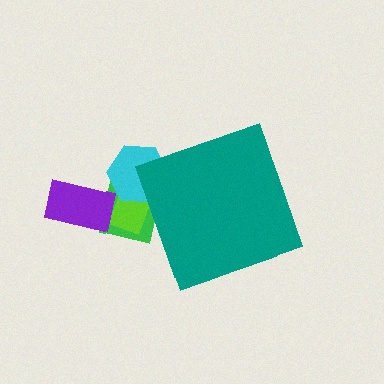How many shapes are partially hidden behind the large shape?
3 shapes are partially hidden.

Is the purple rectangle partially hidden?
No, the purple rectangle is fully visible.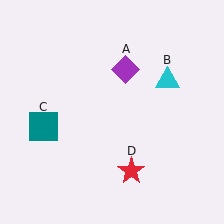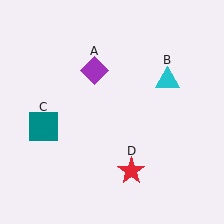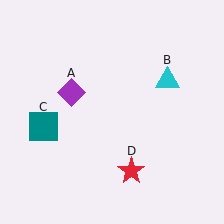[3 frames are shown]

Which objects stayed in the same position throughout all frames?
Cyan triangle (object B) and teal square (object C) and red star (object D) remained stationary.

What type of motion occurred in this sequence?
The purple diamond (object A) rotated counterclockwise around the center of the scene.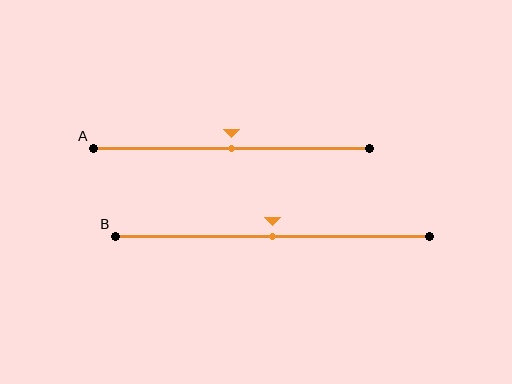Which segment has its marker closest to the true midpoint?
Segment A has its marker closest to the true midpoint.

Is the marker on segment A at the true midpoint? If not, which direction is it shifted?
Yes, the marker on segment A is at the true midpoint.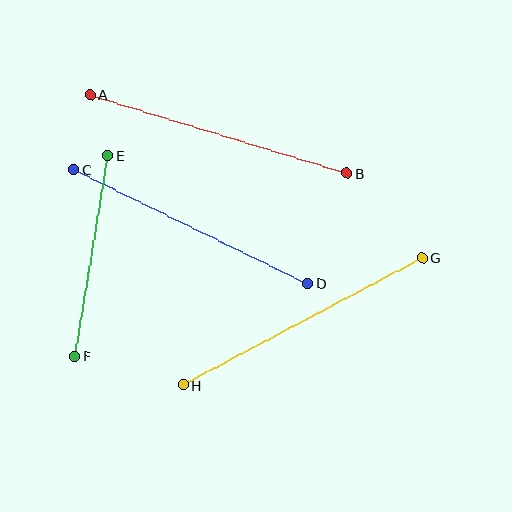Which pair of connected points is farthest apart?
Points G and H are farthest apart.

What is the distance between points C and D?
The distance is approximately 260 pixels.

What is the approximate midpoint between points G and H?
The midpoint is at approximately (303, 321) pixels.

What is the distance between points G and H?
The distance is approximately 271 pixels.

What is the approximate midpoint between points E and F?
The midpoint is at approximately (91, 256) pixels.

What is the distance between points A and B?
The distance is approximately 268 pixels.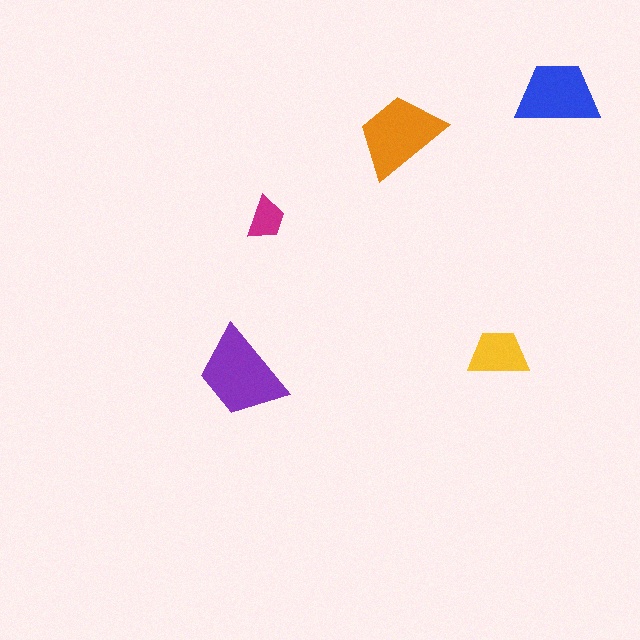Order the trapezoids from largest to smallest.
the purple one, the orange one, the blue one, the yellow one, the magenta one.